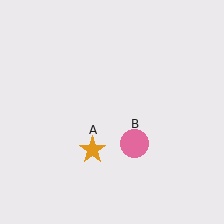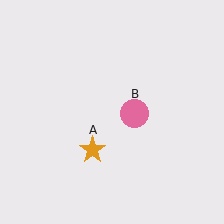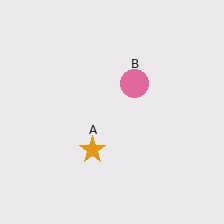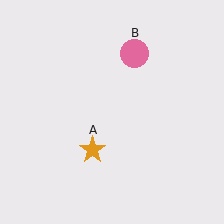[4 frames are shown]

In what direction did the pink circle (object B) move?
The pink circle (object B) moved up.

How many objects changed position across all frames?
1 object changed position: pink circle (object B).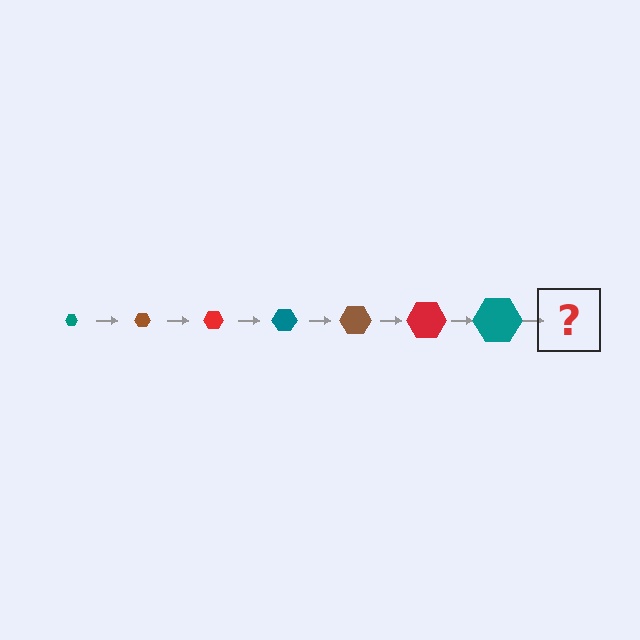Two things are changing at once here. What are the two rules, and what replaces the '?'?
The two rules are that the hexagon grows larger each step and the color cycles through teal, brown, and red. The '?' should be a brown hexagon, larger than the previous one.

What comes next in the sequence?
The next element should be a brown hexagon, larger than the previous one.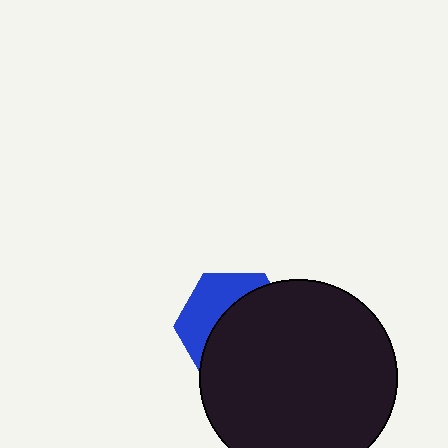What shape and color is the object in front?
The object in front is a black circle.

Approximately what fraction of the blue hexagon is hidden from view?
Roughly 63% of the blue hexagon is hidden behind the black circle.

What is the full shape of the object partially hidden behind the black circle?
The partially hidden object is a blue hexagon.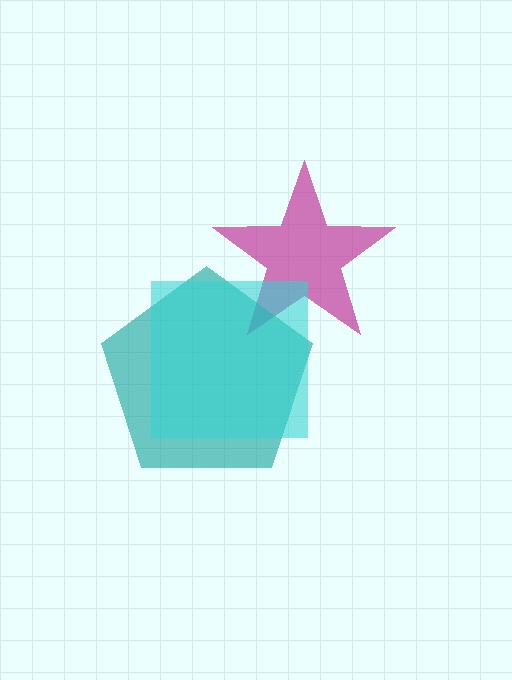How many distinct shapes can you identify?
There are 3 distinct shapes: a magenta star, a teal pentagon, a cyan square.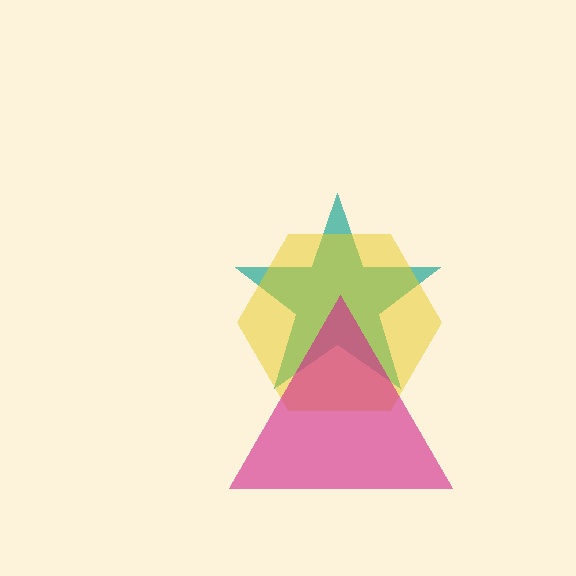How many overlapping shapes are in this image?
There are 3 overlapping shapes in the image.